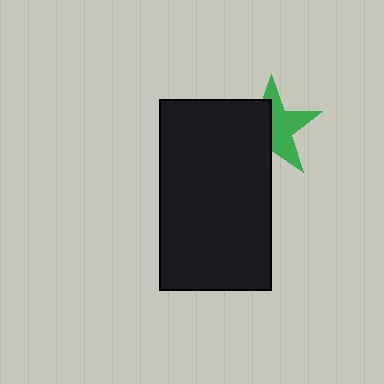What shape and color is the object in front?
The object in front is a black rectangle.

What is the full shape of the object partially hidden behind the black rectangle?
The partially hidden object is a green star.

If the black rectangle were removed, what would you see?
You would see the complete green star.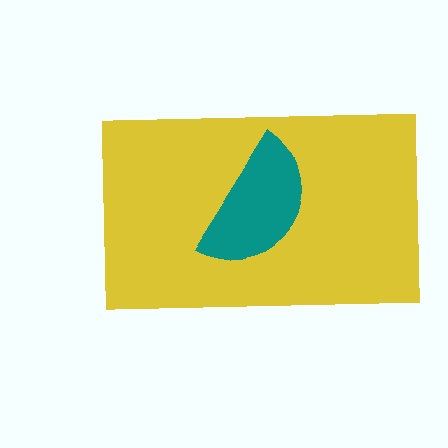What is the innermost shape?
The teal semicircle.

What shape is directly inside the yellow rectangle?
The teal semicircle.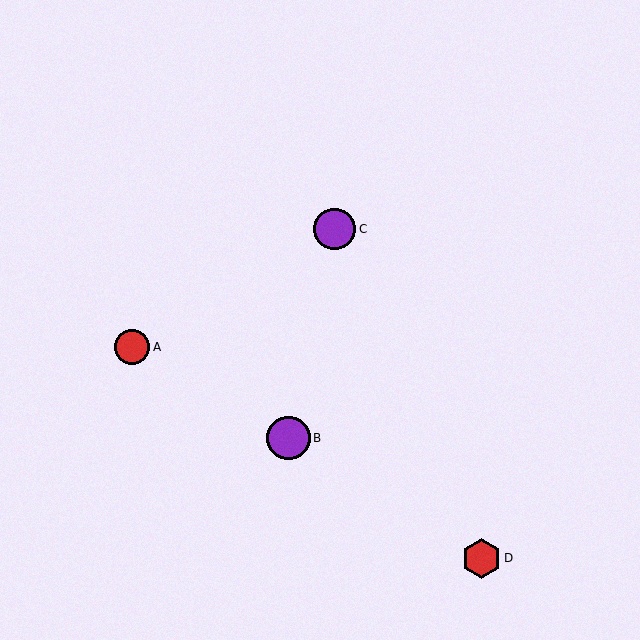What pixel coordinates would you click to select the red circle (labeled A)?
Click at (132, 347) to select the red circle A.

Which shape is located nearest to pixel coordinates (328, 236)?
The purple circle (labeled C) at (335, 229) is nearest to that location.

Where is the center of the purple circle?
The center of the purple circle is at (288, 438).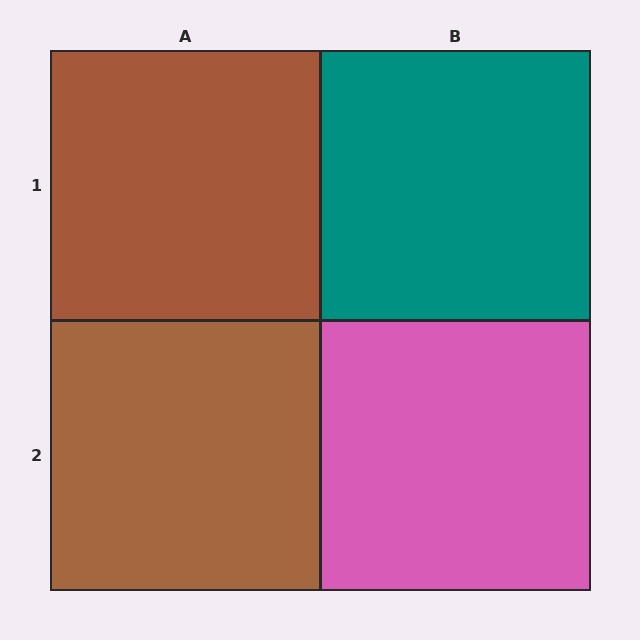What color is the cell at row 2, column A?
Brown.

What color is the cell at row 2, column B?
Pink.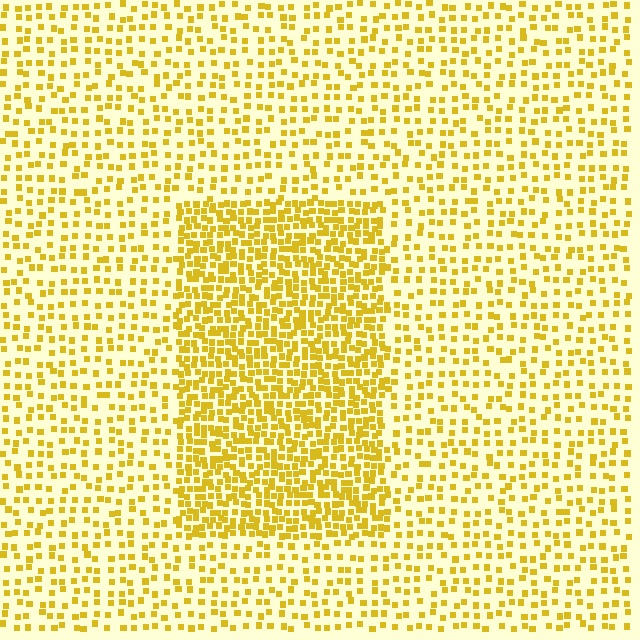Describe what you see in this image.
The image contains small yellow elements arranged at two different densities. A rectangle-shaped region is visible where the elements are more densely packed than the surrounding area.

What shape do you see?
I see a rectangle.